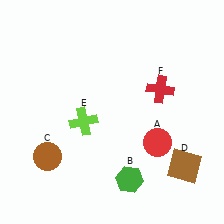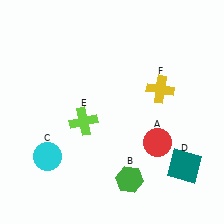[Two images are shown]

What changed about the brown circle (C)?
In Image 1, C is brown. In Image 2, it changed to cyan.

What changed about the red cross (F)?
In Image 1, F is red. In Image 2, it changed to yellow.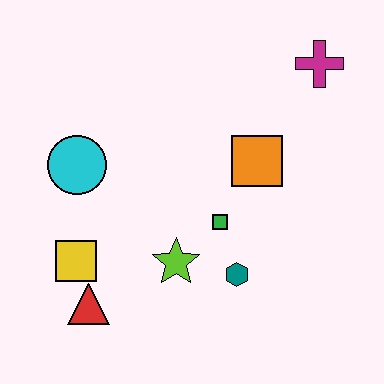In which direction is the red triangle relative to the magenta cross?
The red triangle is below the magenta cross.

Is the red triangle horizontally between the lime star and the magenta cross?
No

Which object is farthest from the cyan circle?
The magenta cross is farthest from the cyan circle.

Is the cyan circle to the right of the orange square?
No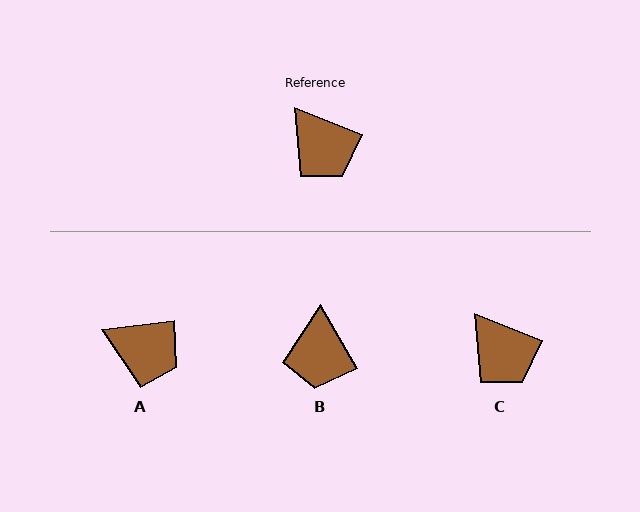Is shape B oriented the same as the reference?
No, it is off by about 39 degrees.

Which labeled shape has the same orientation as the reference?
C.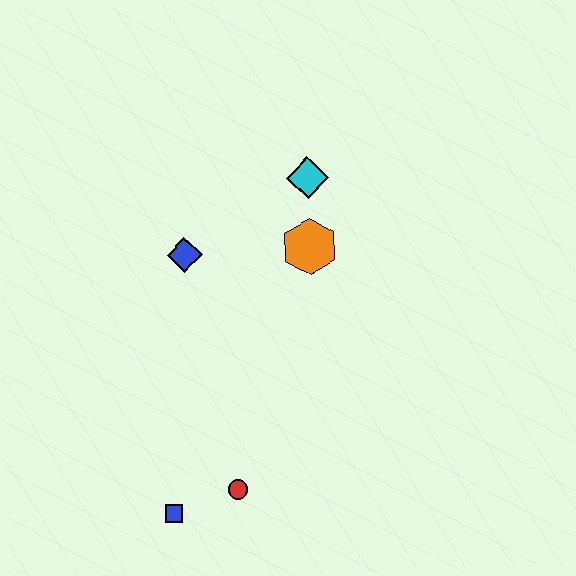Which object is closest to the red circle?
The blue square is closest to the red circle.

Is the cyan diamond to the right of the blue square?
Yes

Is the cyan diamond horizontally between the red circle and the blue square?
No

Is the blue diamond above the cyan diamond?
No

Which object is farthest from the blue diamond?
The blue square is farthest from the blue diamond.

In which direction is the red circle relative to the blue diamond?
The red circle is below the blue diamond.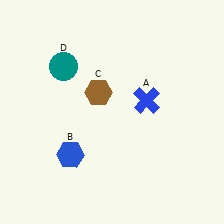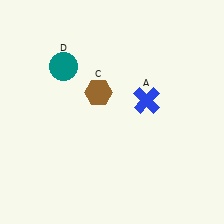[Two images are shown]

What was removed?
The blue hexagon (B) was removed in Image 2.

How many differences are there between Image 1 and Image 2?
There is 1 difference between the two images.